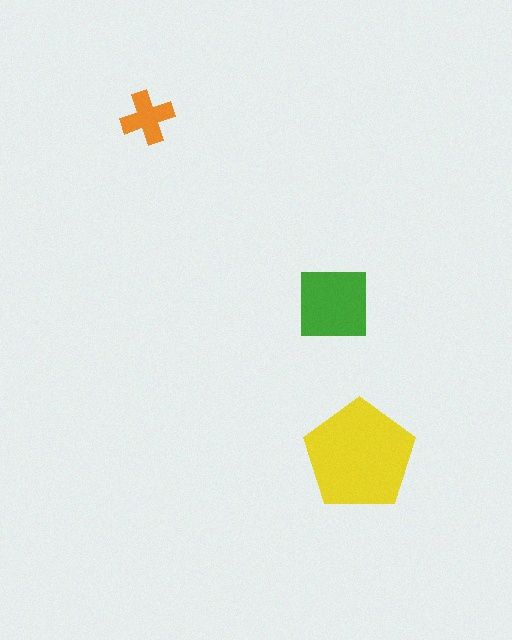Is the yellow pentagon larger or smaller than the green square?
Larger.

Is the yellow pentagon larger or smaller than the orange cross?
Larger.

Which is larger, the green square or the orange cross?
The green square.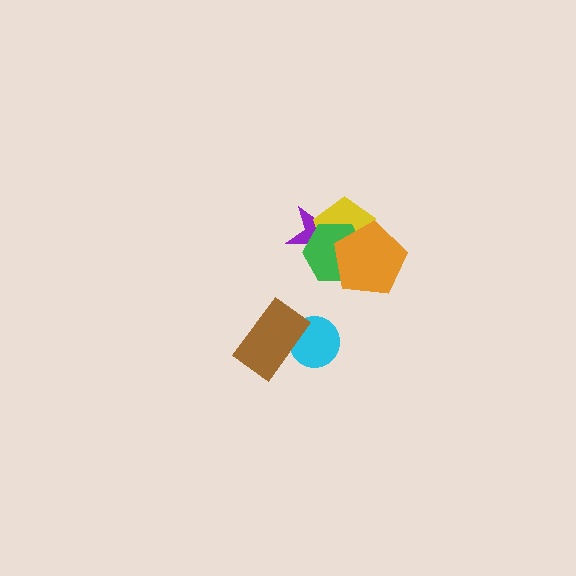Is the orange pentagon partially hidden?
No, no other shape covers it.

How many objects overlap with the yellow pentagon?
3 objects overlap with the yellow pentagon.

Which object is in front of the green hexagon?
The orange pentagon is in front of the green hexagon.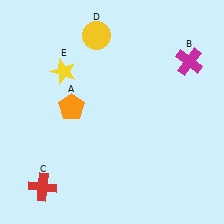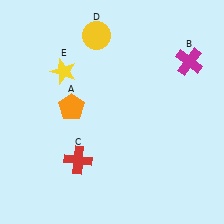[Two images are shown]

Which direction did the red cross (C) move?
The red cross (C) moved right.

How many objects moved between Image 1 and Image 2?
1 object moved between the two images.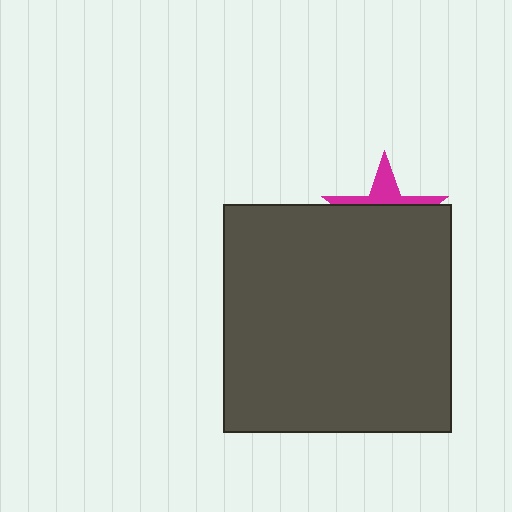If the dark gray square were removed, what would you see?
You would see the complete magenta star.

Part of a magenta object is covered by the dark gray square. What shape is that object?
It is a star.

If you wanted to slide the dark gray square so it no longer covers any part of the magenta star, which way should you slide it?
Slide it down — that is the most direct way to separate the two shapes.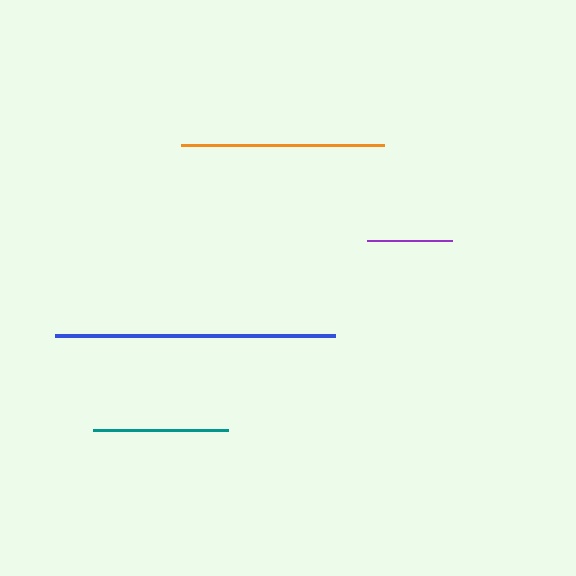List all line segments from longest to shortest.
From longest to shortest: blue, orange, teal, purple.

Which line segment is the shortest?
The purple line is the shortest at approximately 85 pixels.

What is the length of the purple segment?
The purple segment is approximately 85 pixels long.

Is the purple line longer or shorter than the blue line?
The blue line is longer than the purple line.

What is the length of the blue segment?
The blue segment is approximately 280 pixels long.